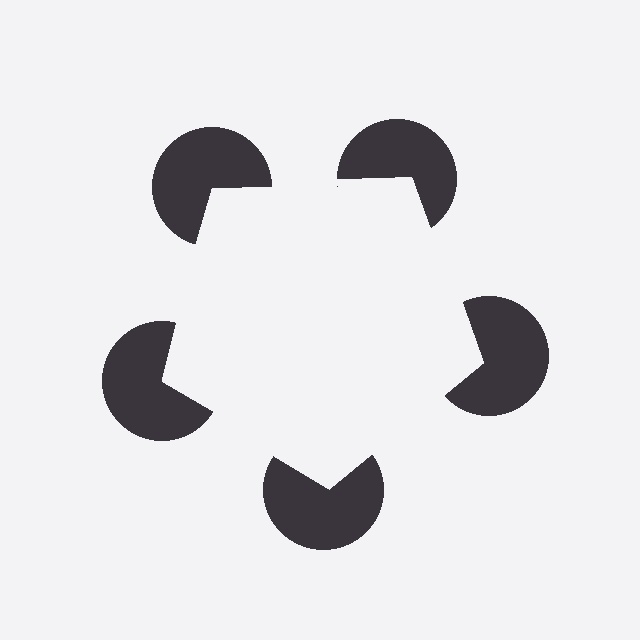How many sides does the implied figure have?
5 sides.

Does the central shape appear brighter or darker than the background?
It typically appears slightly brighter than the background, even though no actual brightness change is drawn.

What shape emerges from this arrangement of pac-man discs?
An illusory pentagon — its edges are inferred from the aligned wedge cuts in the pac-man discs, not physically drawn.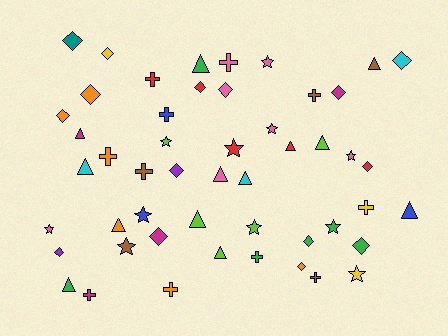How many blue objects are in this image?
There are 3 blue objects.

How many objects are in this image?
There are 50 objects.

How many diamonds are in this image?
There are 15 diamonds.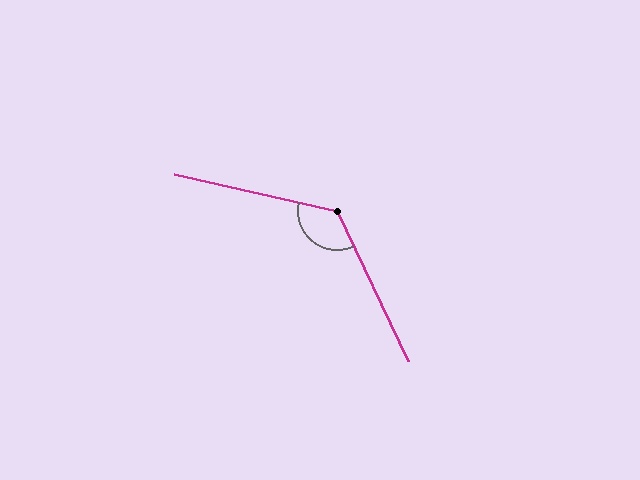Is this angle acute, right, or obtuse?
It is obtuse.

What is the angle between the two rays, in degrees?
Approximately 128 degrees.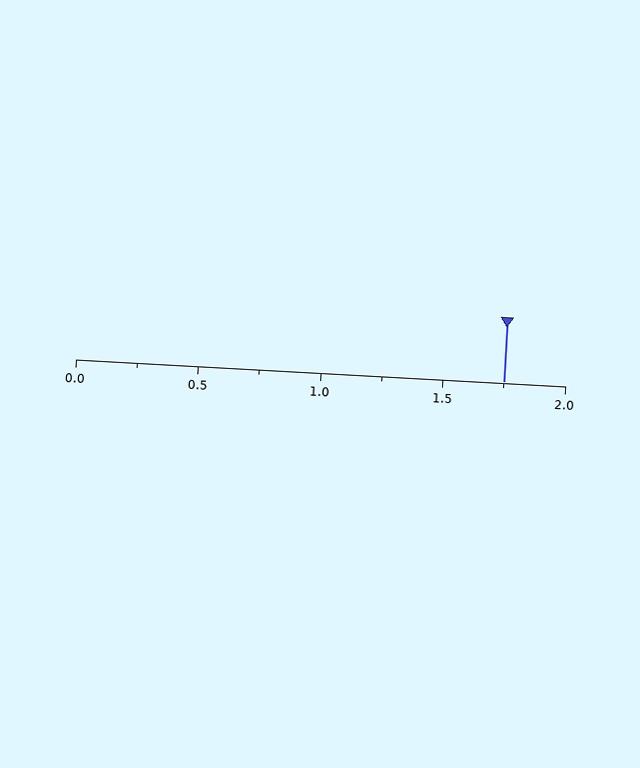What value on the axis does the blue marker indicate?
The marker indicates approximately 1.75.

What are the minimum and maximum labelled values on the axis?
The axis runs from 0.0 to 2.0.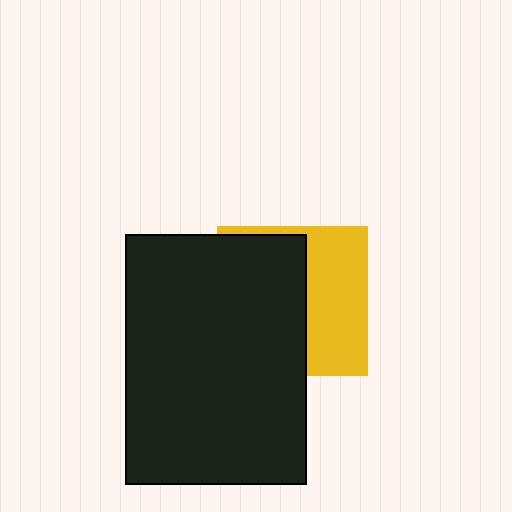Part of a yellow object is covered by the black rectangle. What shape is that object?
It is a square.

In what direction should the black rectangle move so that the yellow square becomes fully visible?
The black rectangle should move left. That is the shortest direction to clear the overlap and leave the yellow square fully visible.